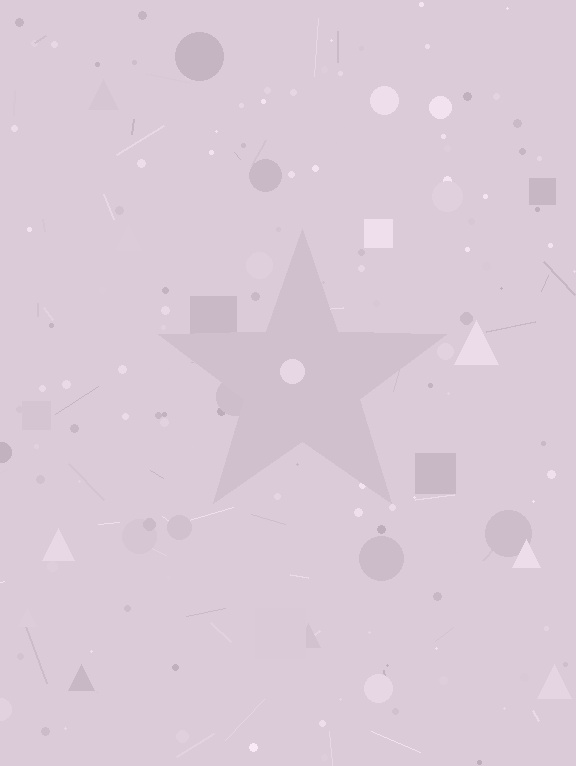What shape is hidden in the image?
A star is hidden in the image.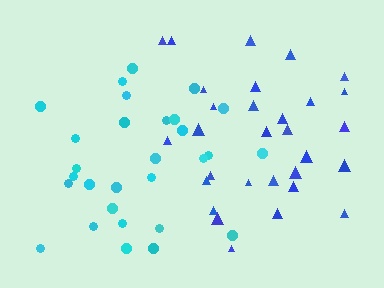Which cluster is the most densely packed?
Cyan.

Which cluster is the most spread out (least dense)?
Blue.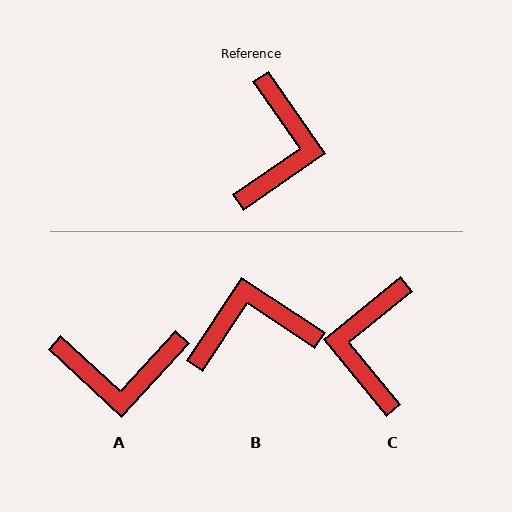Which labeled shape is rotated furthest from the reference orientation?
C, about 176 degrees away.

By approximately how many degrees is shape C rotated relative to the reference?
Approximately 176 degrees clockwise.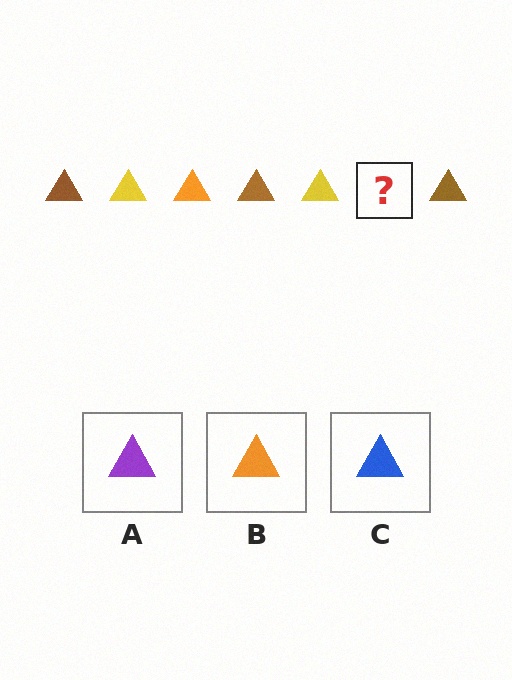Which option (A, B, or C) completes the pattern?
B.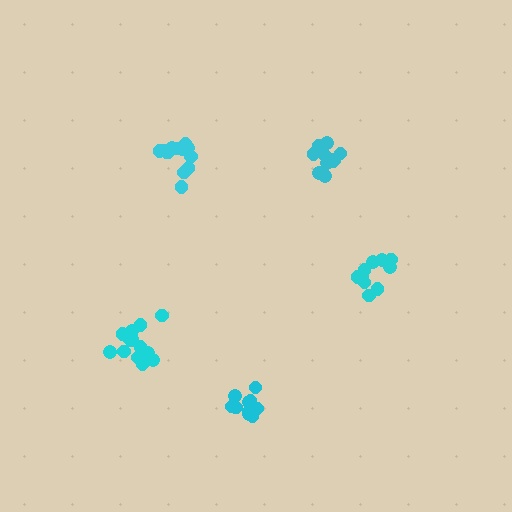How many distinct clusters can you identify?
There are 5 distinct clusters.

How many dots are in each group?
Group 1: 13 dots, Group 2: 16 dots, Group 3: 12 dots, Group 4: 10 dots, Group 5: 10 dots (61 total).